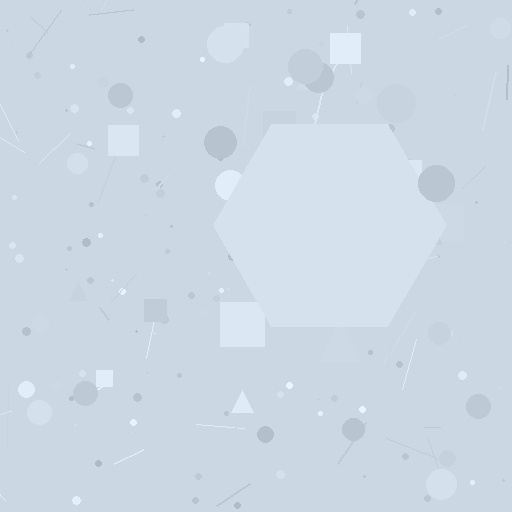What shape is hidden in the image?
A hexagon is hidden in the image.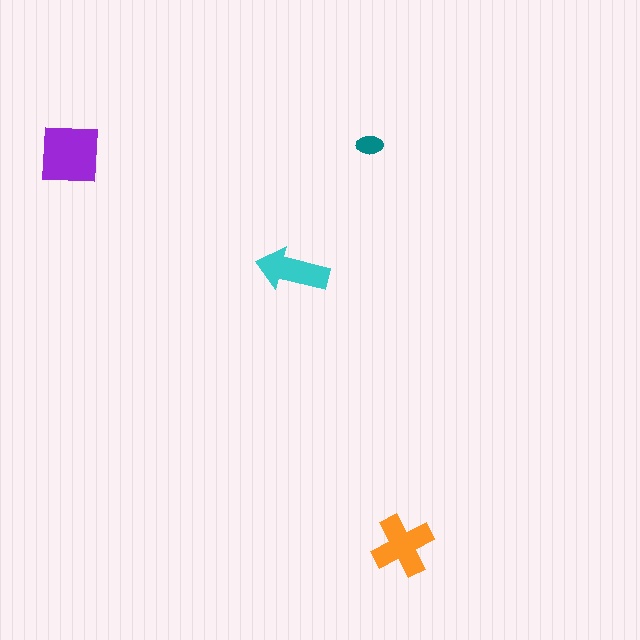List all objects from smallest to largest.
The teal ellipse, the cyan arrow, the orange cross, the purple square.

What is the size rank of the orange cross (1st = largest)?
2nd.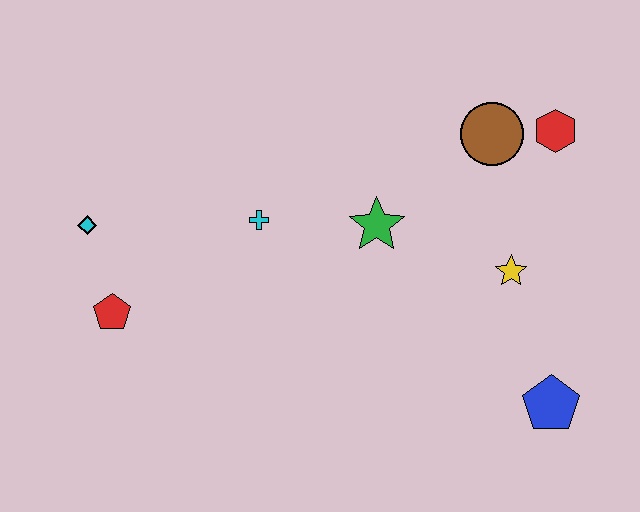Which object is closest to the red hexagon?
The brown circle is closest to the red hexagon.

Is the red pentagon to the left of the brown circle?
Yes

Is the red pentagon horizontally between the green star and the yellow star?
No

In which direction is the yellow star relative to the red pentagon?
The yellow star is to the right of the red pentagon.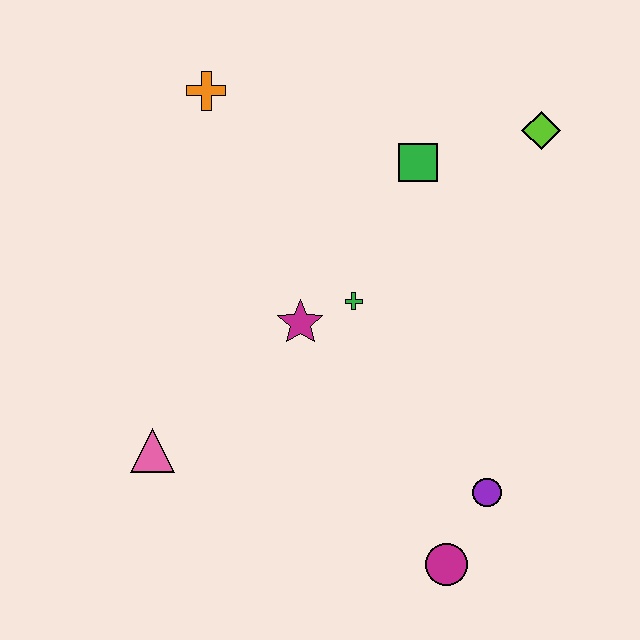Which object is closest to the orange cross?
The green square is closest to the orange cross.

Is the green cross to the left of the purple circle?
Yes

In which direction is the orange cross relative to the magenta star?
The orange cross is above the magenta star.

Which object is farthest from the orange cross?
The magenta circle is farthest from the orange cross.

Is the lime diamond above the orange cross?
No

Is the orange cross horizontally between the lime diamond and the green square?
No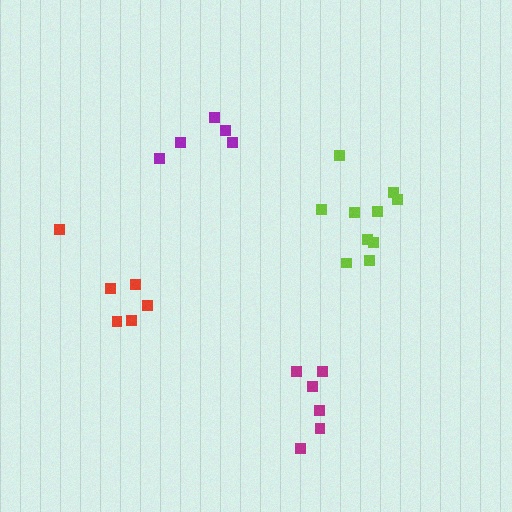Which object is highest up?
The purple cluster is topmost.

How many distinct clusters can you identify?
There are 4 distinct clusters.